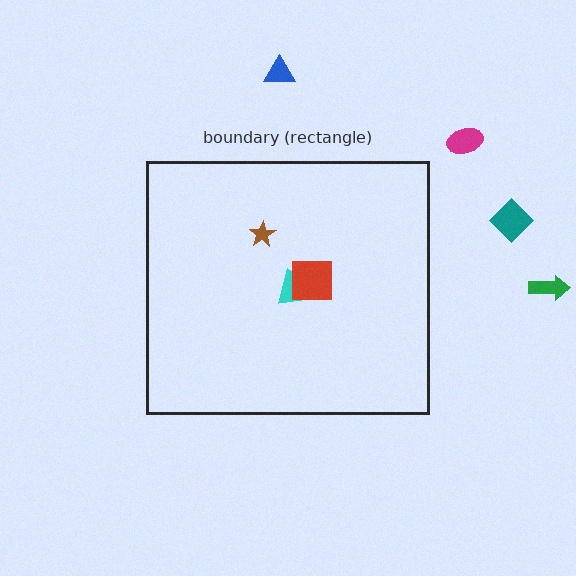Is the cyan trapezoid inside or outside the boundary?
Inside.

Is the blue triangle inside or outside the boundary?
Outside.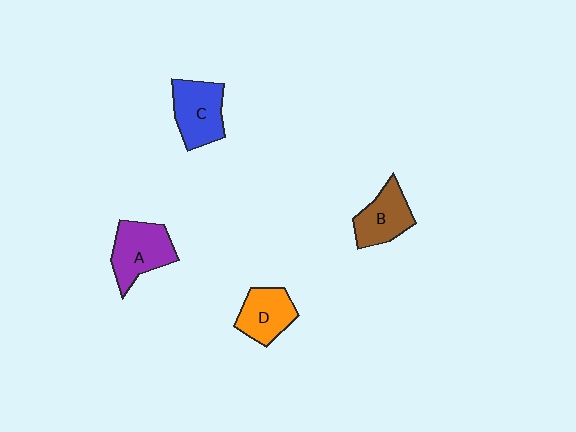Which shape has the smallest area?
Shape D (orange).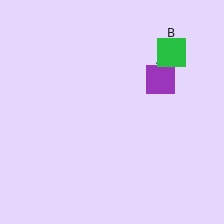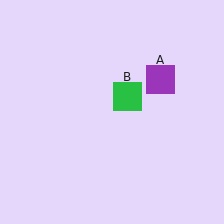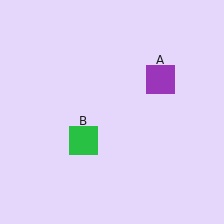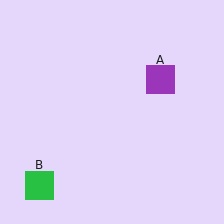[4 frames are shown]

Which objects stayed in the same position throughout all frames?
Purple square (object A) remained stationary.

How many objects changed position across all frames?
1 object changed position: green square (object B).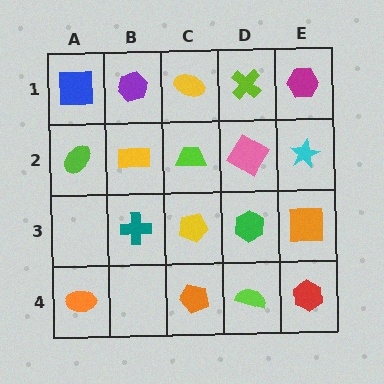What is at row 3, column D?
A green hexagon.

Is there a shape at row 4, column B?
No, that cell is empty.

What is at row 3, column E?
An orange square.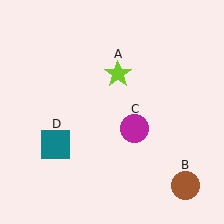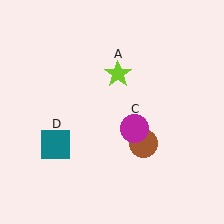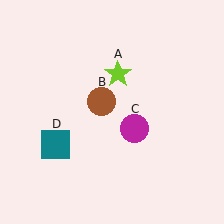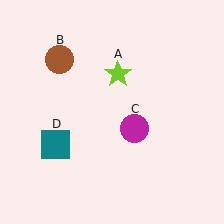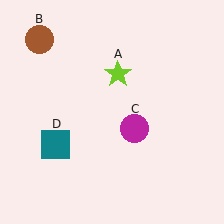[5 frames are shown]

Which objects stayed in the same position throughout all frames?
Lime star (object A) and magenta circle (object C) and teal square (object D) remained stationary.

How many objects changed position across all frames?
1 object changed position: brown circle (object B).